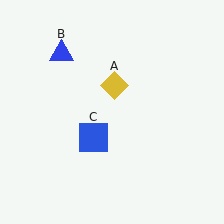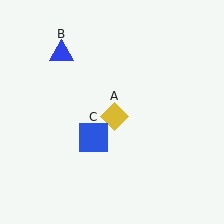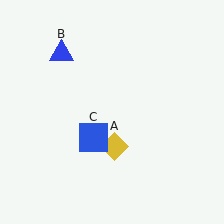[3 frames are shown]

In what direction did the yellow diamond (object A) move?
The yellow diamond (object A) moved down.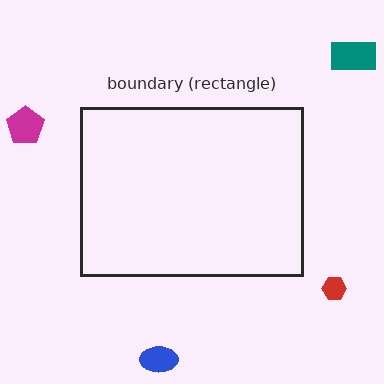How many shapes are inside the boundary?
0 inside, 4 outside.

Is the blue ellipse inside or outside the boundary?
Outside.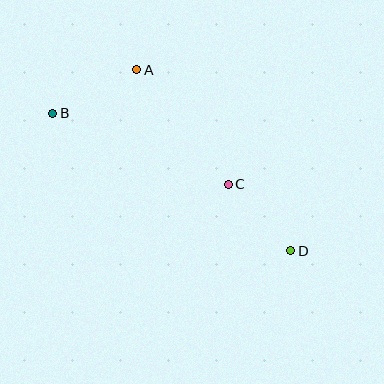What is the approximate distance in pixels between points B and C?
The distance between B and C is approximately 189 pixels.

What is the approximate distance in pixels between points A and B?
The distance between A and B is approximately 94 pixels.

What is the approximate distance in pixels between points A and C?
The distance between A and C is approximately 147 pixels.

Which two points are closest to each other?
Points C and D are closest to each other.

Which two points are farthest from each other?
Points B and D are farthest from each other.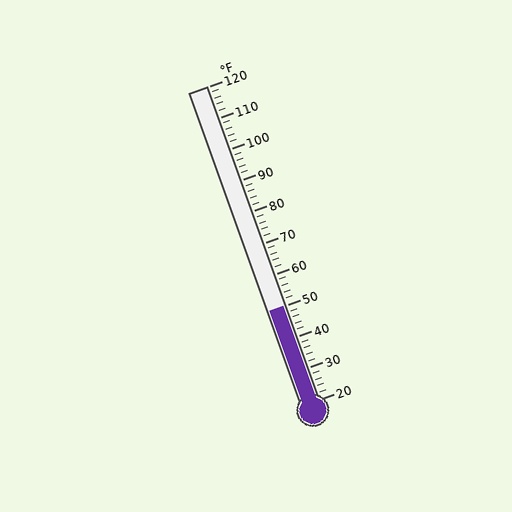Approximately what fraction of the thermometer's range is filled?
The thermometer is filled to approximately 30% of its range.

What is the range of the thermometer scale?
The thermometer scale ranges from 20°F to 120°F.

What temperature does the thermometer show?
The thermometer shows approximately 50°F.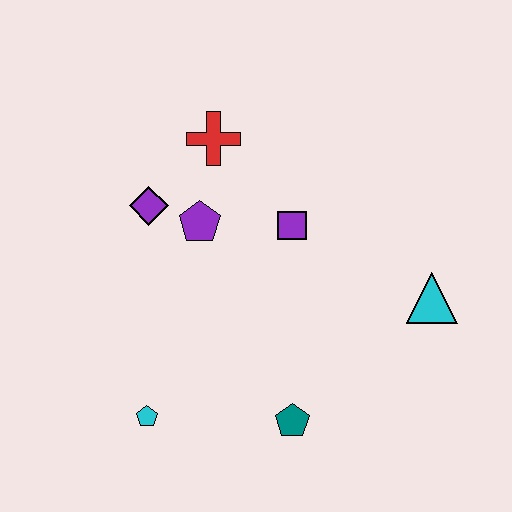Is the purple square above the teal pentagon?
Yes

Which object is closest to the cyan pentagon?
The teal pentagon is closest to the cyan pentagon.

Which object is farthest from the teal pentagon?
The red cross is farthest from the teal pentagon.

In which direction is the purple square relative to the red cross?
The purple square is below the red cross.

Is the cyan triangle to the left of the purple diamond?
No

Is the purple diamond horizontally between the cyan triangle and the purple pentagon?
No